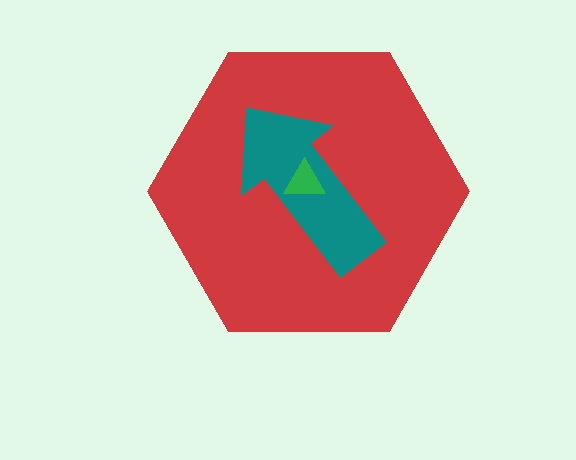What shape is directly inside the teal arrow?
The green triangle.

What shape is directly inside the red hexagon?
The teal arrow.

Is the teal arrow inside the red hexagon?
Yes.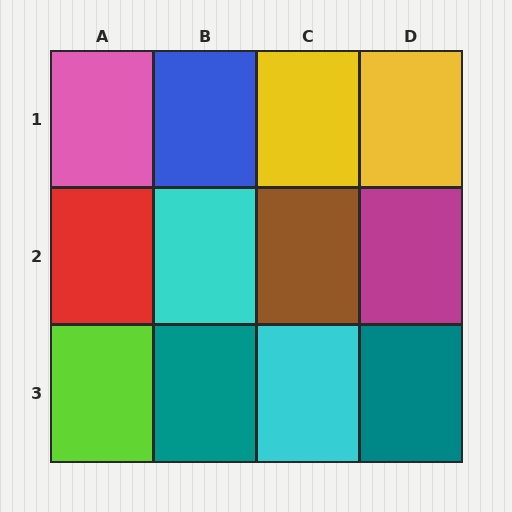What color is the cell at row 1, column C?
Yellow.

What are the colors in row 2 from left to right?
Red, cyan, brown, magenta.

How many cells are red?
1 cell is red.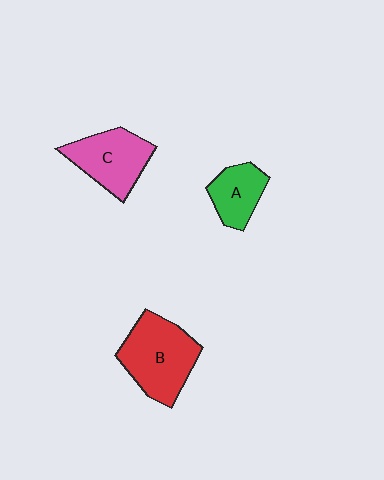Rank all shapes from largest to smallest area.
From largest to smallest: B (red), C (pink), A (green).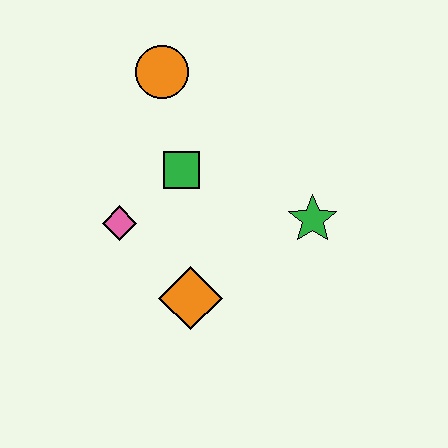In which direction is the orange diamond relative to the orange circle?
The orange diamond is below the orange circle.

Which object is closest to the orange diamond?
The pink diamond is closest to the orange diamond.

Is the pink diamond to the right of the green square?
No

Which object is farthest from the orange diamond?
The orange circle is farthest from the orange diamond.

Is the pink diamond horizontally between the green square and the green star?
No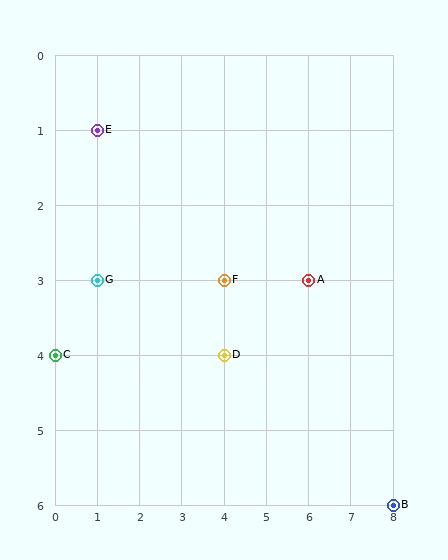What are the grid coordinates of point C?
Point C is at grid coordinates (0, 4).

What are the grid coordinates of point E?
Point E is at grid coordinates (1, 1).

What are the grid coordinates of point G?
Point G is at grid coordinates (1, 3).